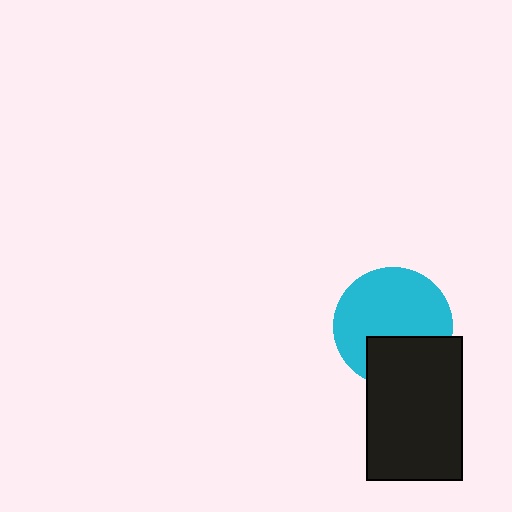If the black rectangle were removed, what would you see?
You would see the complete cyan circle.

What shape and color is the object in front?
The object in front is a black rectangle.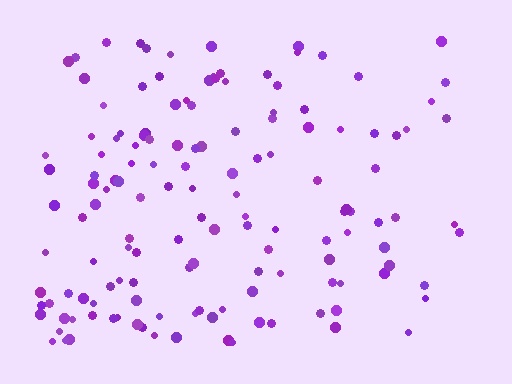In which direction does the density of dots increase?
From right to left, with the left side densest.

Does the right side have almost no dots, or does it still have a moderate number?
Still a moderate number, just noticeably fewer than the left.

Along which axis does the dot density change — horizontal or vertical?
Horizontal.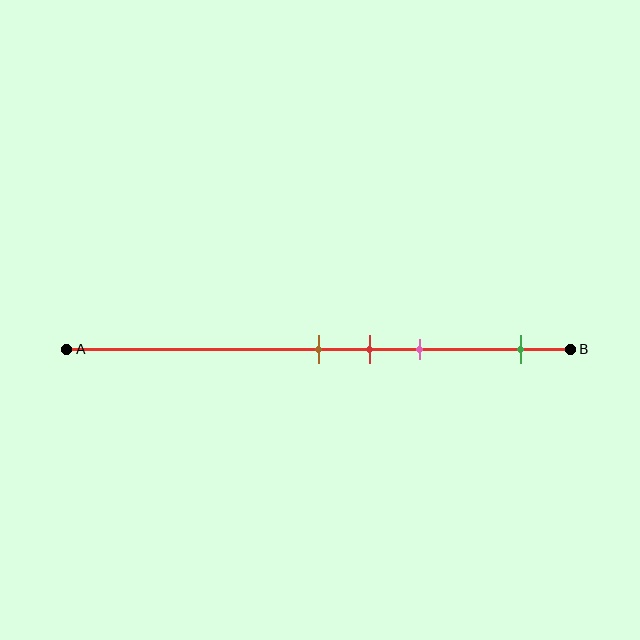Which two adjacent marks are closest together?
The brown and red marks are the closest adjacent pair.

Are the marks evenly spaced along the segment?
No, the marks are not evenly spaced.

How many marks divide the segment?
There are 4 marks dividing the segment.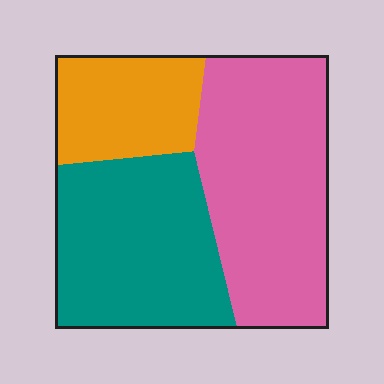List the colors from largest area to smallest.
From largest to smallest: pink, teal, orange.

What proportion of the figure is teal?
Teal takes up about three eighths (3/8) of the figure.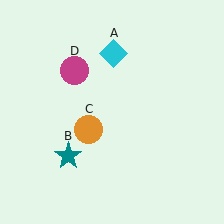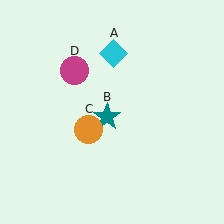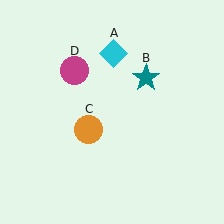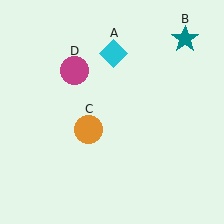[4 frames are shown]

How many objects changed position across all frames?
1 object changed position: teal star (object B).